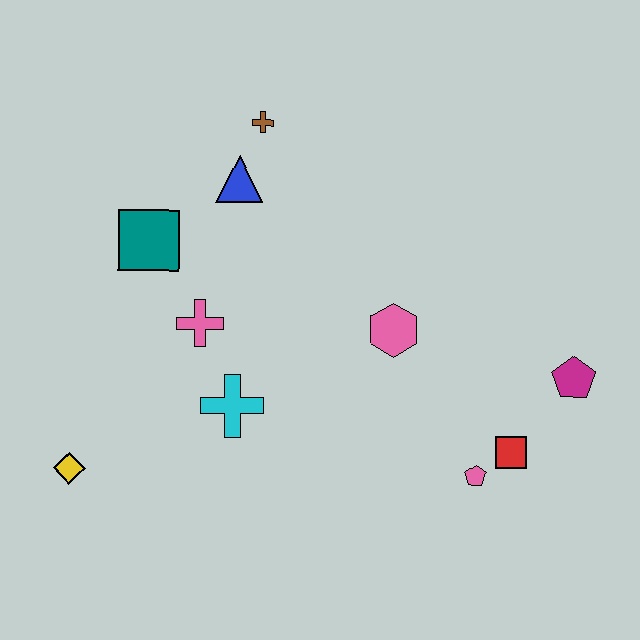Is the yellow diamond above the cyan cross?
No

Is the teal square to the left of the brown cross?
Yes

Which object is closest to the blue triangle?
The brown cross is closest to the blue triangle.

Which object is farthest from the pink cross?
The magenta pentagon is farthest from the pink cross.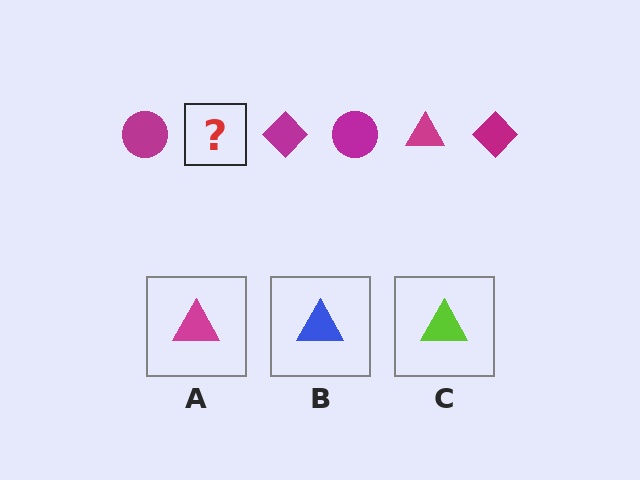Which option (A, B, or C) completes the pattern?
A.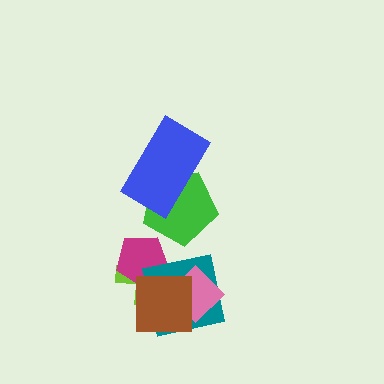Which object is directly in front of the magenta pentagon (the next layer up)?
The teal square is directly in front of the magenta pentagon.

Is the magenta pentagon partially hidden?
Yes, it is partially covered by another shape.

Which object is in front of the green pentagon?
The blue rectangle is in front of the green pentagon.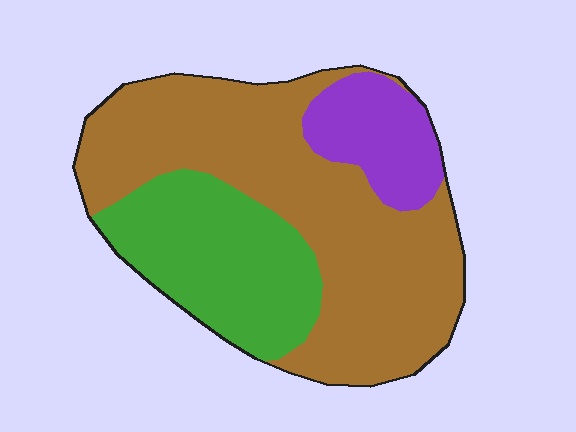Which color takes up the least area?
Purple, at roughly 15%.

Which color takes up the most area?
Brown, at roughly 60%.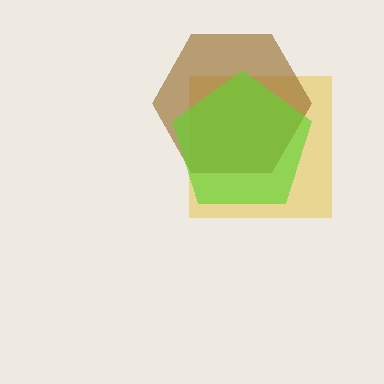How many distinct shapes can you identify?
There are 3 distinct shapes: a yellow square, a brown hexagon, a lime pentagon.